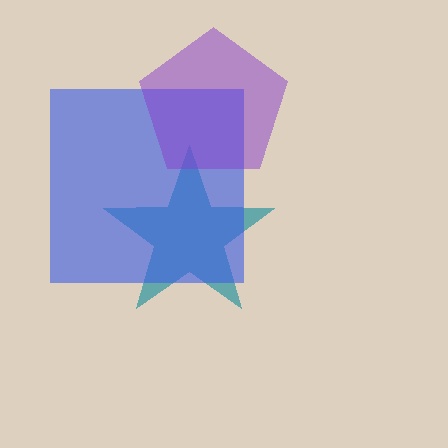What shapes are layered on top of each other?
The layered shapes are: a teal star, a blue square, a purple pentagon.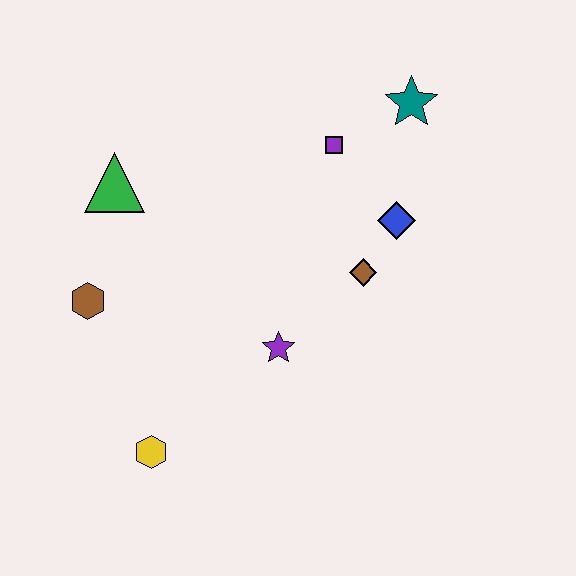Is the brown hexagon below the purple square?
Yes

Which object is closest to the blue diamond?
The brown diamond is closest to the blue diamond.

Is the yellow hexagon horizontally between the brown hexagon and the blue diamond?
Yes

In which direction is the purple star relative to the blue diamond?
The purple star is below the blue diamond.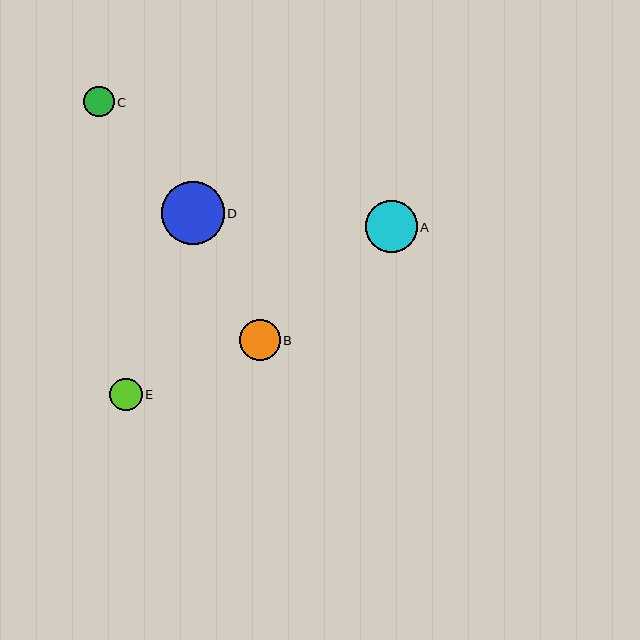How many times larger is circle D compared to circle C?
Circle D is approximately 2.1 times the size of circle C.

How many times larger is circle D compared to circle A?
Circle D is approximately 1.2 times the size of circle A.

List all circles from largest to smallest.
From largest to smallest: D, A, B, E, C.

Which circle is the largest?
Circle D is the largest with a size of approximately 63 pixels.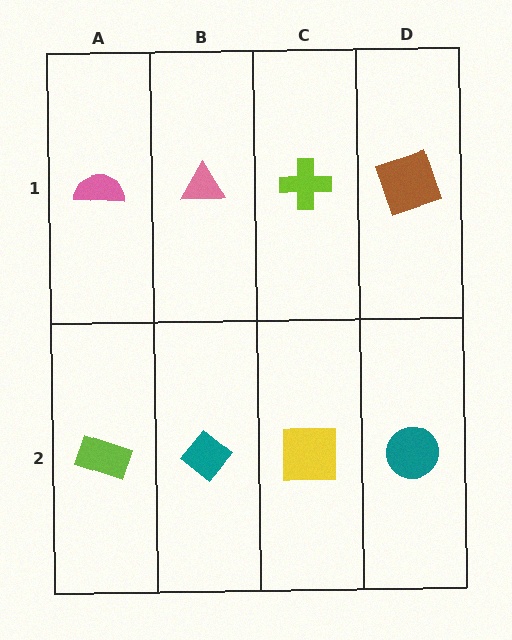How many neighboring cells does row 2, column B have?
3.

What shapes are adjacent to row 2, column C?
A lime cross (row 1, column C), a teal diamond (row 2, column B), a teal circle (row 2, column D).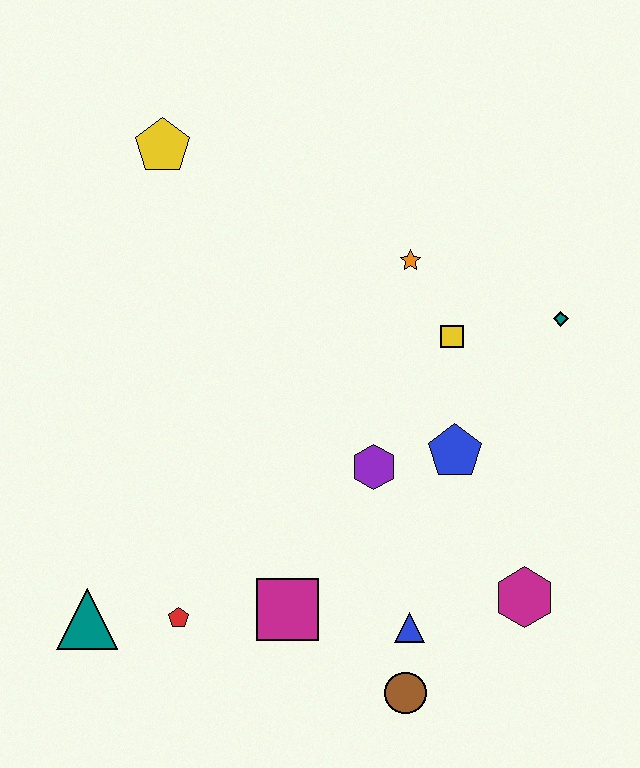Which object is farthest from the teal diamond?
The teal triangle is farthest from the teal diamond.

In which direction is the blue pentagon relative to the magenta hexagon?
The blue pentagon is above the magenta hexagon.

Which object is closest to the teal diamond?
The yellow square is closest to the teal diamond.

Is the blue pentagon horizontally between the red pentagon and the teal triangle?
No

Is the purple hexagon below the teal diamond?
Yes